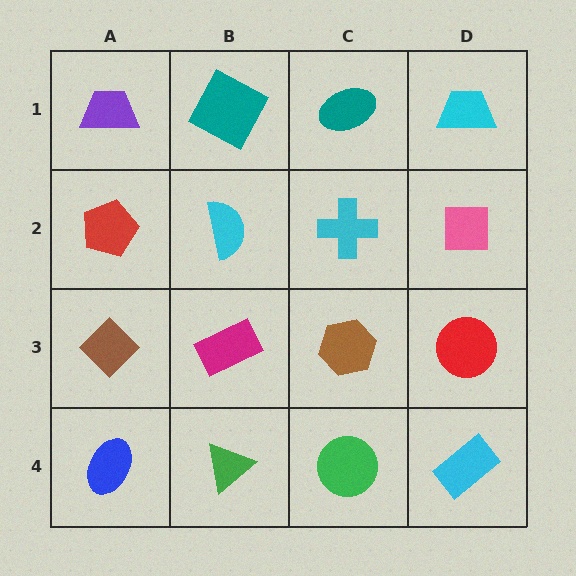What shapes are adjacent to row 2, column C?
A teal ellipse (row 1, column C), a brown hexagon (row 3, column C), a cyan semicircle (row 2, column B), a pink square (row 2, column D).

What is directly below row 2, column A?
A brown diamond.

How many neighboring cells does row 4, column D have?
2.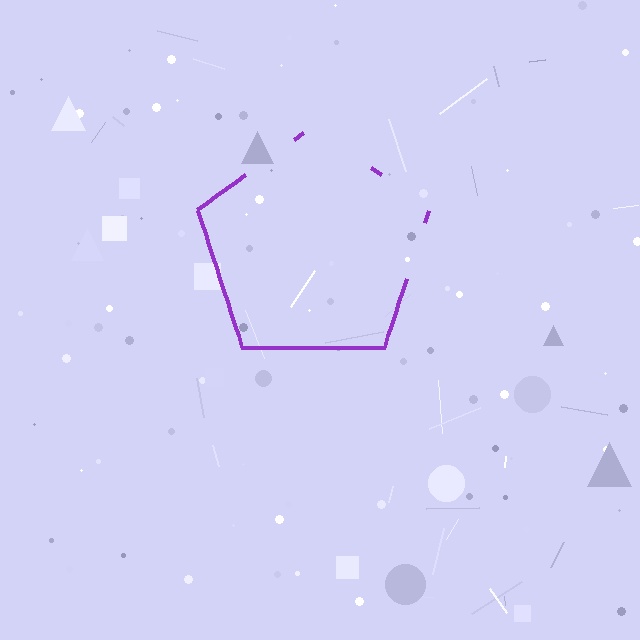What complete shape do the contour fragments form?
The contour fragments form a pentagon.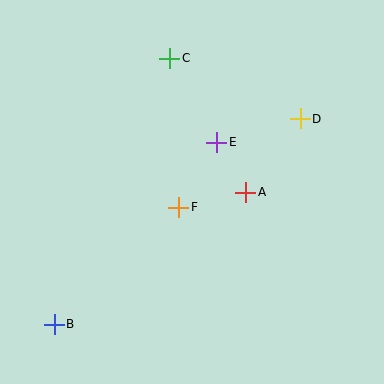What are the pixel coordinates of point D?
Point D is at (300, 119).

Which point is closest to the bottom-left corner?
Point B is closest to the bottom-left corner.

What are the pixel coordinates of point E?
Point E is at (217, 142).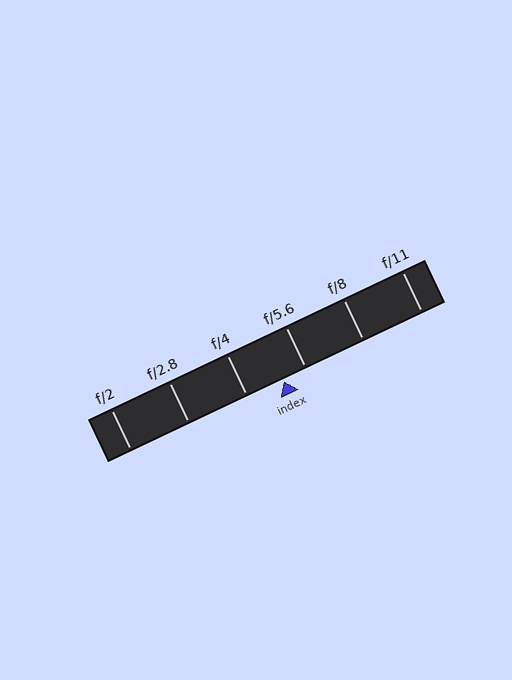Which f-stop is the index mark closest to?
The index mark is closest to f/5.6.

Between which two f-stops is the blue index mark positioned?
The index mark is between f/4 and f/5.6.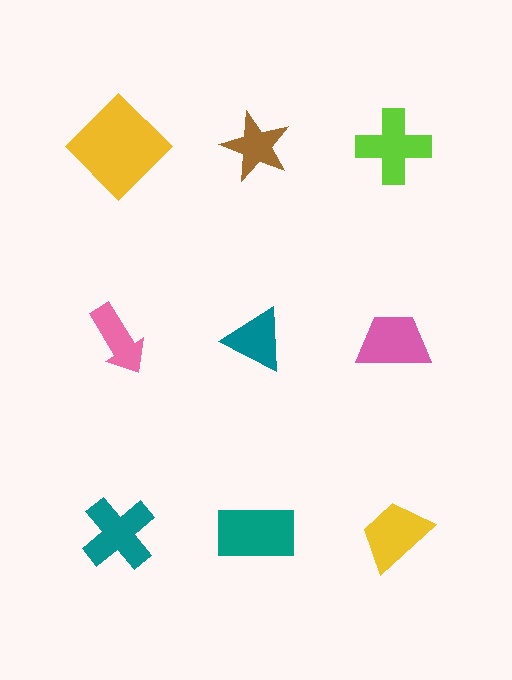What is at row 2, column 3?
A pink trapezoid.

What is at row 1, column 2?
A brown star.